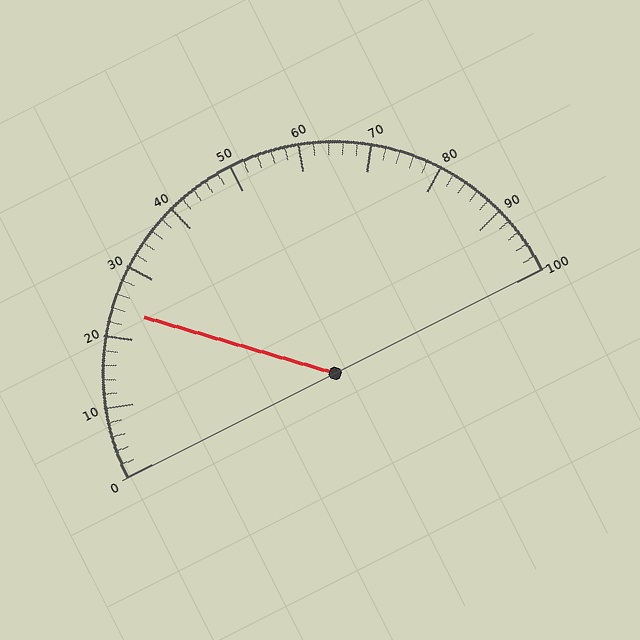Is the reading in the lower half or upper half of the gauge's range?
The reading is in the lower half of the range (0 to 100).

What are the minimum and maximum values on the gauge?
The gauge ranges from 0 to 100.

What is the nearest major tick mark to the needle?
The nearest major tick mark is 20.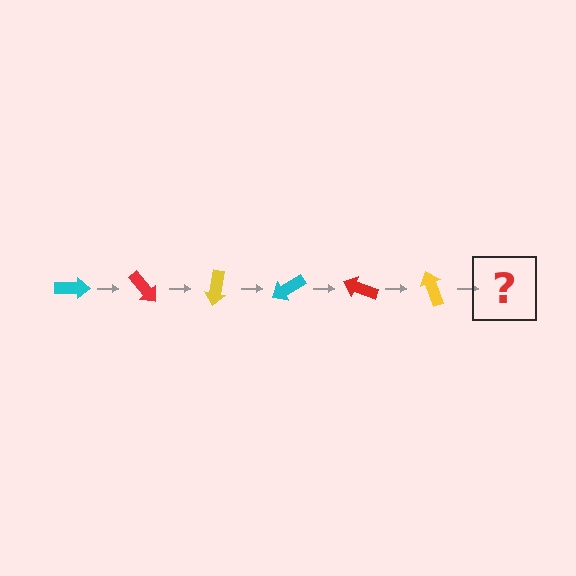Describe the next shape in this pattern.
It should be a cyan arrow, rotated 300 degrees from the start.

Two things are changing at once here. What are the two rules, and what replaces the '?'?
The two rules are that it rotates 50 degrees each step and the color cycles through cyan, red, and yellow. The '?' should be a cyan arrow, rotated 300 degrees from the start.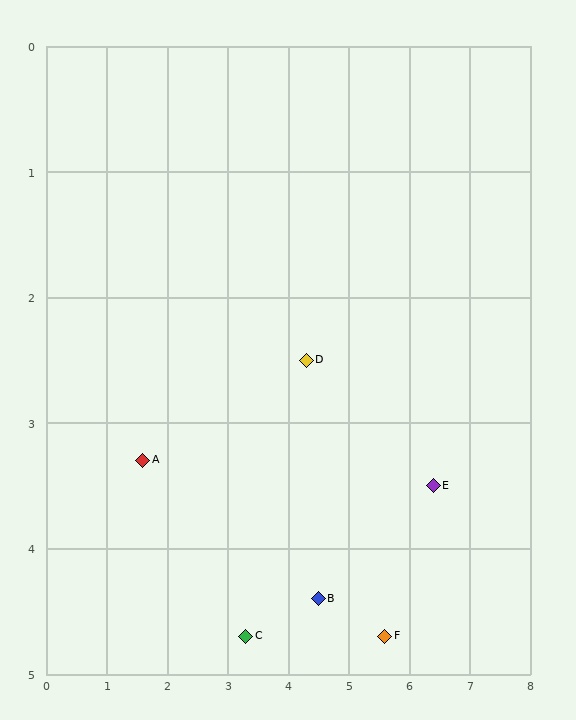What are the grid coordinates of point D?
Point D is at approximately (4.3, 2.5).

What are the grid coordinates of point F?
Point F is at approximately (5.6, 4.7).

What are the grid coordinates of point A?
Point A is at approximately (1.6, 3.3).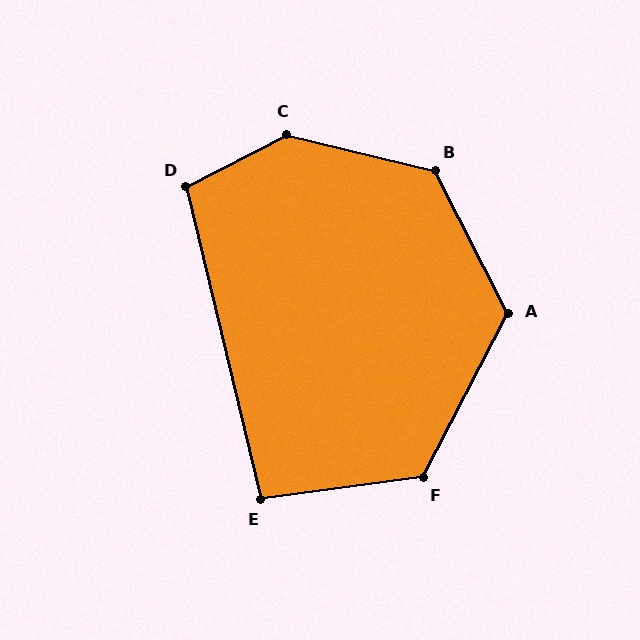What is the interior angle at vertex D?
Approximately 104 degrees (obtuse).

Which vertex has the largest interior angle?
C, at approximately 139 degrees.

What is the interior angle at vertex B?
Approximately 131 degrees (obtuse).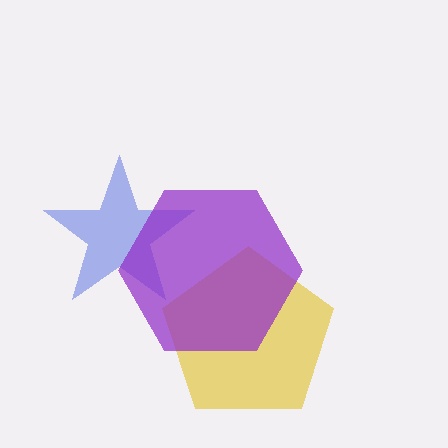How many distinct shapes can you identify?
There are 3 distinct shapes: a blue star, a yellow pentagon, a purple hexagon.